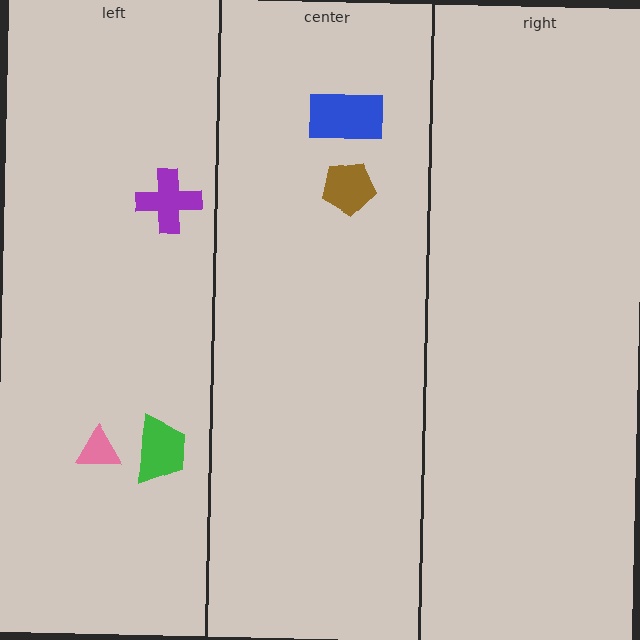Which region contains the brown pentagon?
The center region.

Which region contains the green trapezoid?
The left region.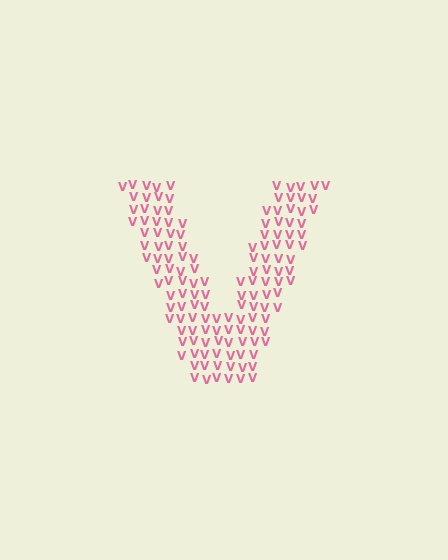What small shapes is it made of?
It is made of small letter V's.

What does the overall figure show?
The overall figure shows the letter V.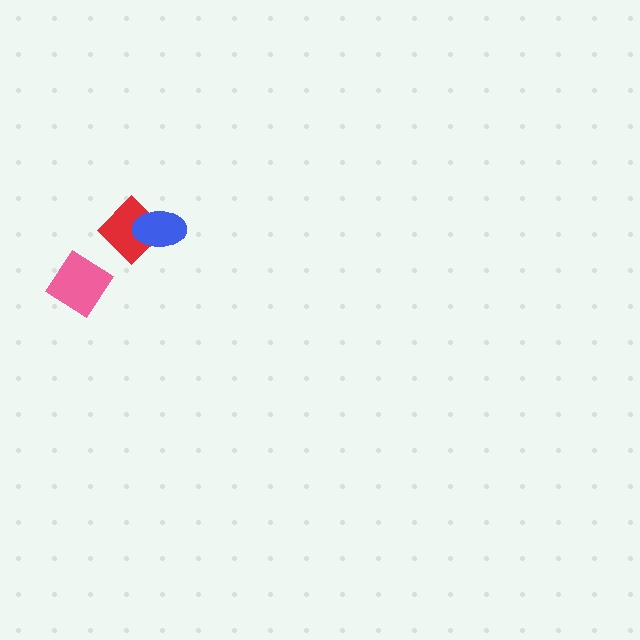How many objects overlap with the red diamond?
1 object overlaps with the red diamond.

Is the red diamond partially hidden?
Yes, it is partially covered by another shape.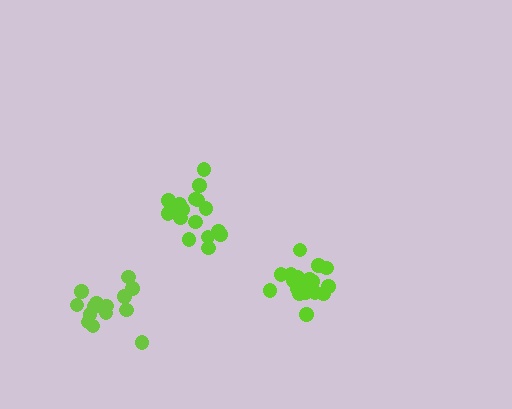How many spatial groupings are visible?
There are 3 spatial groupings.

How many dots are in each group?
Group 1: 17 dots, Group 2: 18 dots, Group 3: 14 dots (49 total).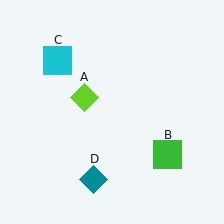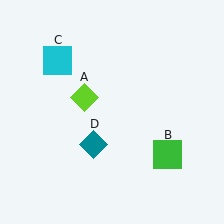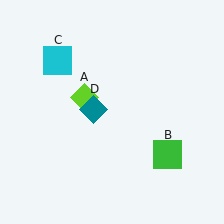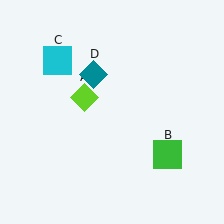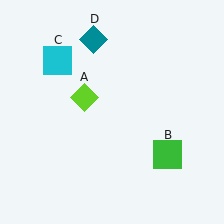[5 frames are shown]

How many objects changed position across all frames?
1 object changed position: teal diamond (object D).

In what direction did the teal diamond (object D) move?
The teal diamond (object D) moved up.